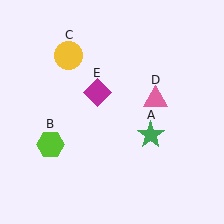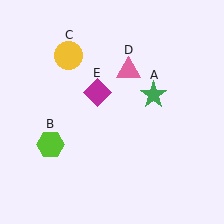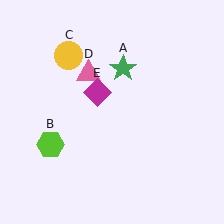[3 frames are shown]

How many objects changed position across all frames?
2 objects changed position: green star (object A), pink triangle (object D).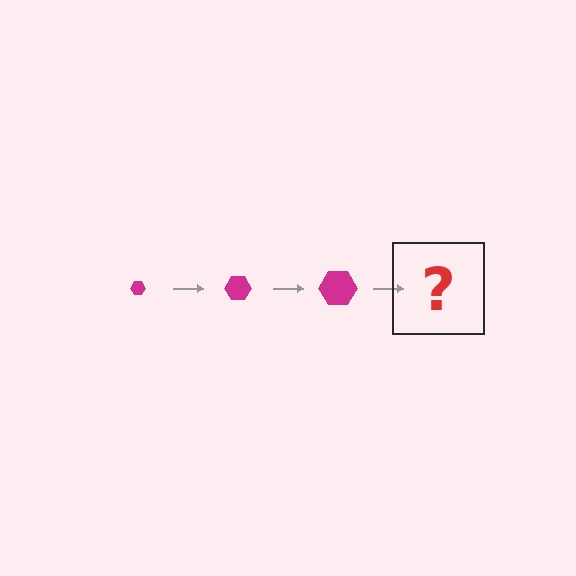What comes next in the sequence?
The next element should be a magenta hexagon, larger than the previous one.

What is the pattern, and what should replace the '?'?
The pattern is that the hexagon gets progressively larger each step. The '?' should be a magenta hexagon, larger than the previous one.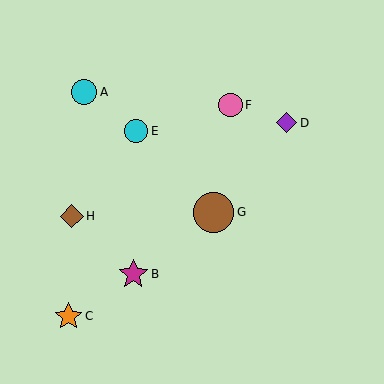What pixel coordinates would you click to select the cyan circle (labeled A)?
Click at (84, 92) to select the cyan circle A.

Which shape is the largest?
The brown circle (labeled G) is the largest.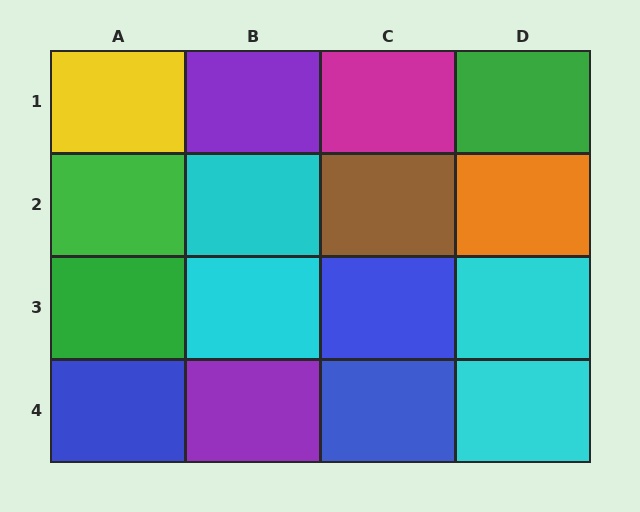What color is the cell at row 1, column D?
Green.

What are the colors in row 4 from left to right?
Blue, purple, blue, cyan.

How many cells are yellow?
1 cell is yellow.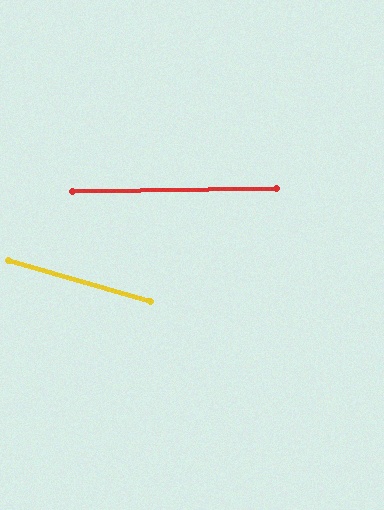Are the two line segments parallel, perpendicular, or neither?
Neither parallel nor perpendicular — they differ by about 17°.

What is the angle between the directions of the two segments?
Approximately 17 degrees.